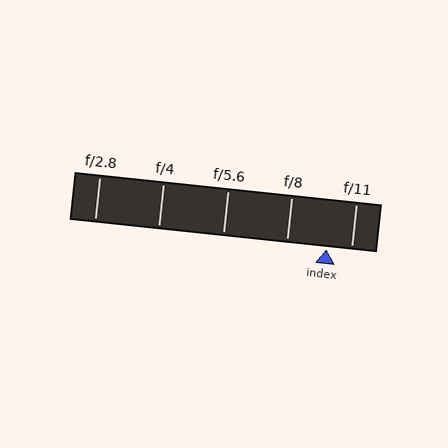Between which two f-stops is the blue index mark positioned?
The index mark is between f/8 and f/11.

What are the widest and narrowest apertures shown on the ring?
The widest aperture shown is f/2.8 and the narrowest is f/11.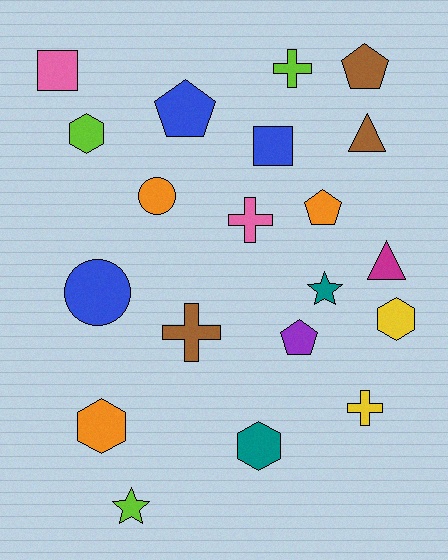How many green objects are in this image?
There are no green objects.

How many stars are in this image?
There are 2 stars.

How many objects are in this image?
There are 20 objects.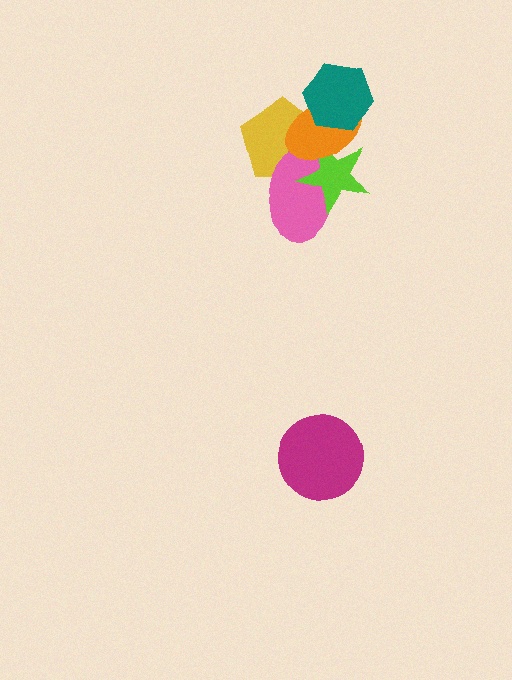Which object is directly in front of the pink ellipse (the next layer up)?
The lime star is directly in front of the pink ellipse.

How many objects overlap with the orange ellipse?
4 objects overlap with the orange ellipse.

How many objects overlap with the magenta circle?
0 objects overlap with the magenta circle.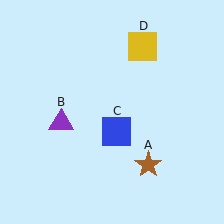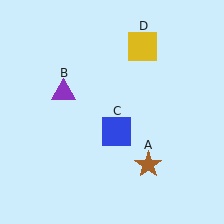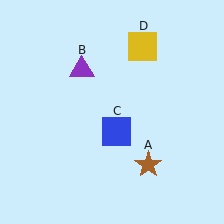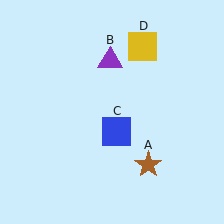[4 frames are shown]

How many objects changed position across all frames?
1 object changed position: purple triangle (object B).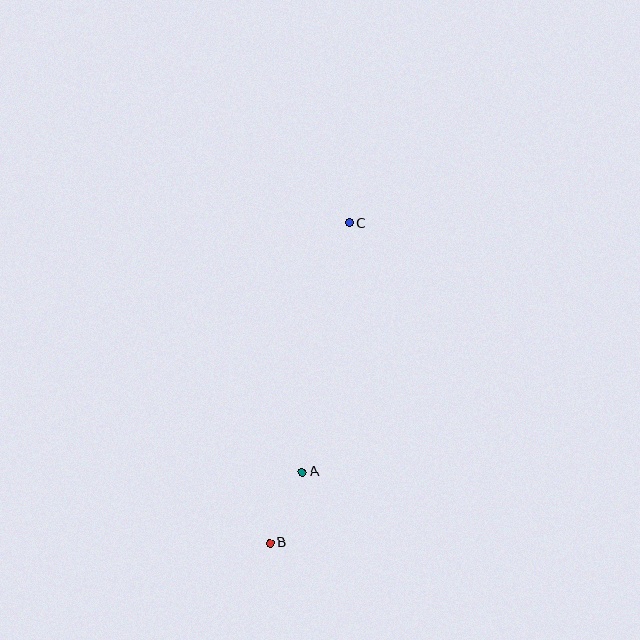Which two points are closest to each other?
Points A and B are closest to each other.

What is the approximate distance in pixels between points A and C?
The distance between A and C is approximately 253 pixels.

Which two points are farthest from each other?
Points B and C are farthest from each other.